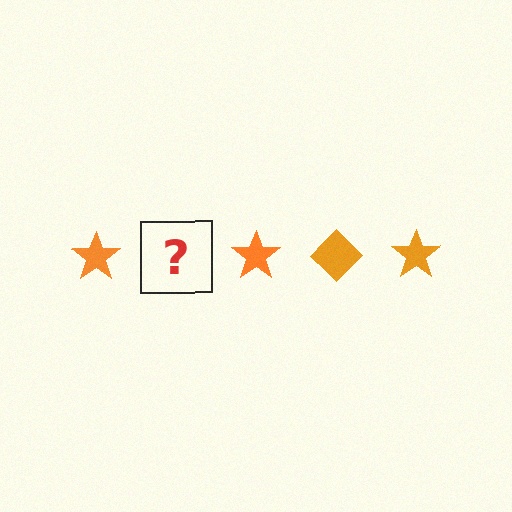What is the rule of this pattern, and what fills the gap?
The rule is that the pattern cycles through star, diamond shapes in orange. The gap should be filled with an orange diamond.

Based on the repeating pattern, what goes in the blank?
The blank should be an orange diamond.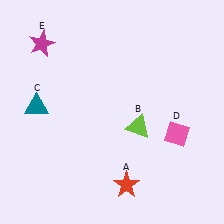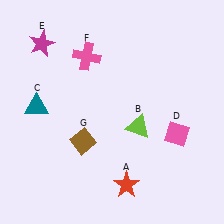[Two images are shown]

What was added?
A pink cross (F), a brown diamond (G) were added in Image 2.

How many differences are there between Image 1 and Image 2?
There are 2 differences between the two images.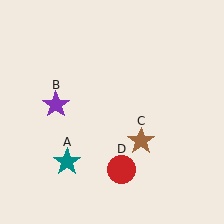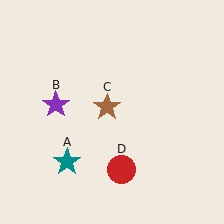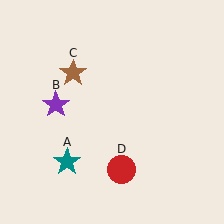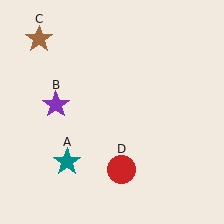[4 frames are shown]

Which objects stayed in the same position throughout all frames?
Teal star (object A) and purple star (object B) and red circle (object D) remained stationary.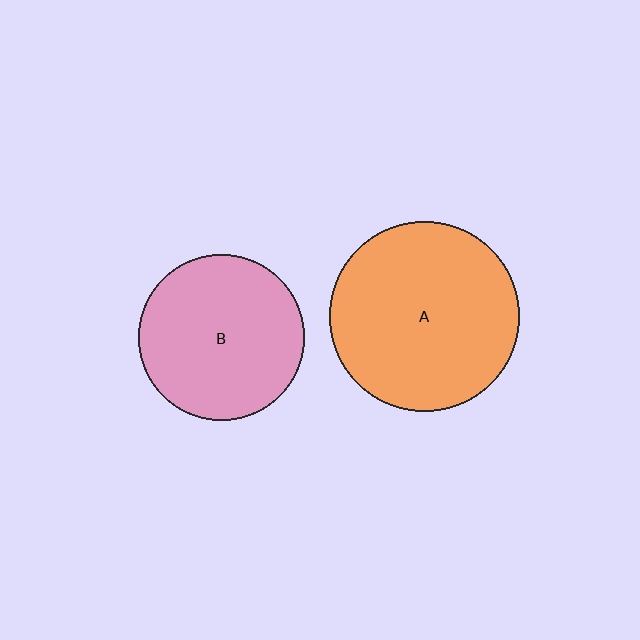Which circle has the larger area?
Circle A (orange).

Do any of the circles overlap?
No, none of the circles overlap.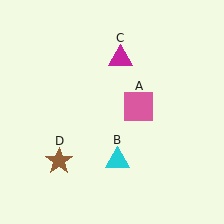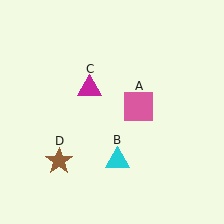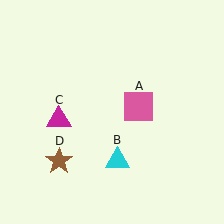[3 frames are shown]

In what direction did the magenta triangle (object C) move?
The magenta triangle (object C) moved down and to the left.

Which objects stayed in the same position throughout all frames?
Pink square (object A) and cyan triangle (object B) and brown star (object D) remained stationary.